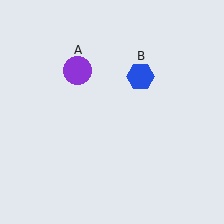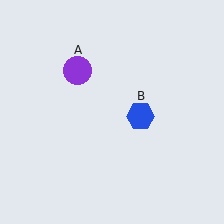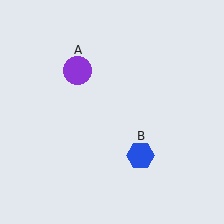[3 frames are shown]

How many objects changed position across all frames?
1 object changed position: blue hexagon (object B).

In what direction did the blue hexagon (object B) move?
The blue hexagon (object B) moved down.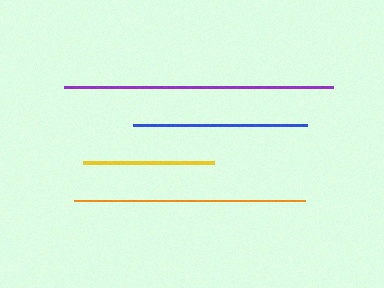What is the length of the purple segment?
The purple segment is approximately 269 pixels long.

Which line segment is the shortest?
The yellow line is the shortest at approximately 131 pixels.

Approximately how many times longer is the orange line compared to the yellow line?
The orange line is approximately 1.8 times the length of the yellow line.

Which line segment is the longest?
The purple line is the longest at approximately 269 pixels.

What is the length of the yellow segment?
The yellow segment is approximately 131 pixels long.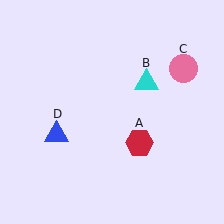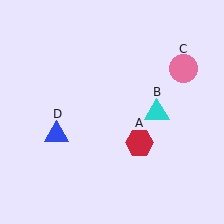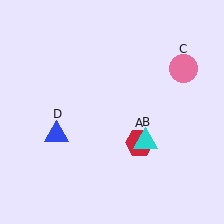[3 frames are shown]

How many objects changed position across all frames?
1 object changed position: cyan triangle (object B).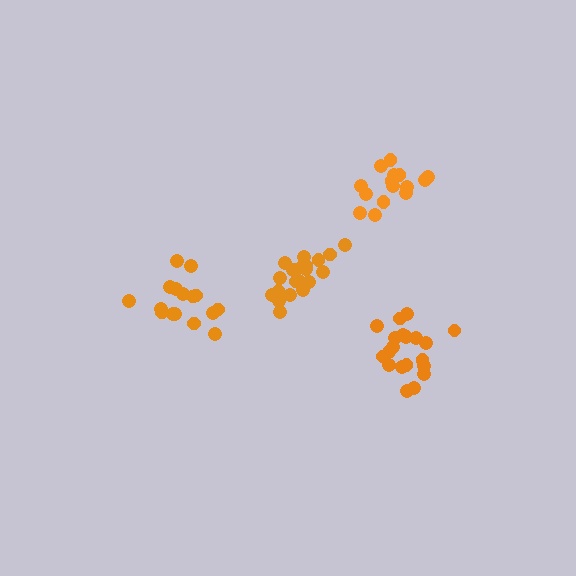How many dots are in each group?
Group 1: 21 dots, Group 2: 16 dots, Group 3: 21 dots, Group 4: 15 dots (73 total).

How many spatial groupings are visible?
There are 4 spatial groupings.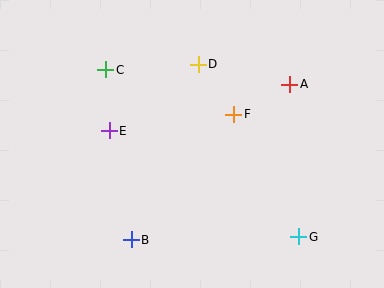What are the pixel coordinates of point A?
Point A is at (290, 84).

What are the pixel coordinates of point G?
Point G is at (299, 237).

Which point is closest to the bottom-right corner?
Point G is closest to the bottom-right corner.